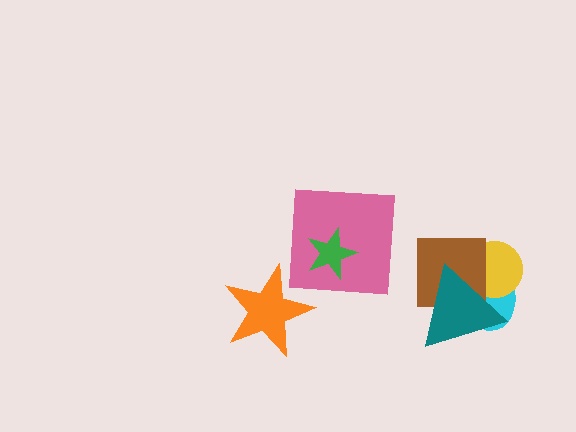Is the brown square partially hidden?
Yes, it is partially covered by another shape.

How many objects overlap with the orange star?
0 objects overlap with the orange star.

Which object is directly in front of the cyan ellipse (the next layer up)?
The yellow circle is directly in front of the cyan ellipse.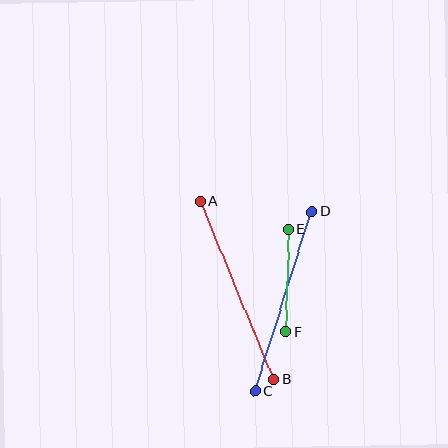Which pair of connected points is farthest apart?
Points A and B are farthest apart.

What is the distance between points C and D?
The distance is approximately 188 pixels.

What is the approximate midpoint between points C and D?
The midpoint is at approximately (283, 302) pixels.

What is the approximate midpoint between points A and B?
The midpoint is at approximately (237, 291) pixels.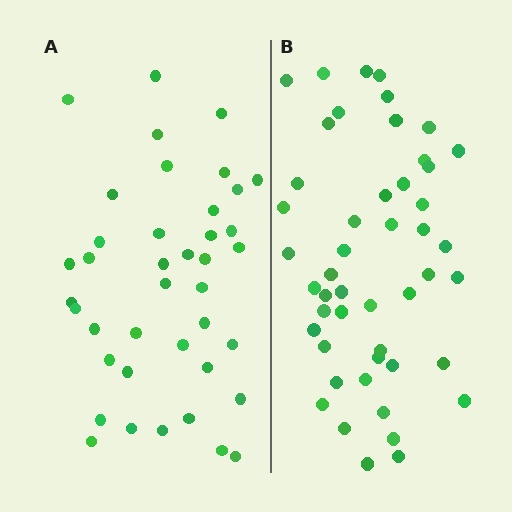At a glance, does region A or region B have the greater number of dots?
Region B (the right region) has more dots.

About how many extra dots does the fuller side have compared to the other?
Region B has roughly 8 or so more dots than region A.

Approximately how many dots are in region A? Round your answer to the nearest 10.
About 40 dots.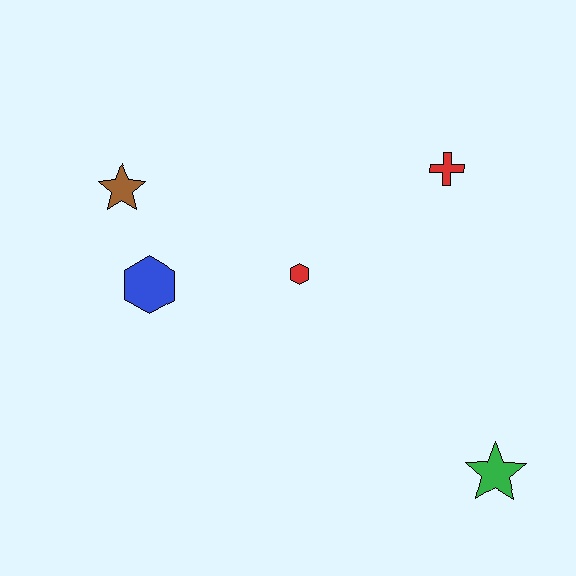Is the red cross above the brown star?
Yes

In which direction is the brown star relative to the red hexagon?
The brown star is to the left of the red hexagon.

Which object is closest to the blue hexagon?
The brown star is closest to the blue hexagon.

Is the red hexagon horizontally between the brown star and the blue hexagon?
No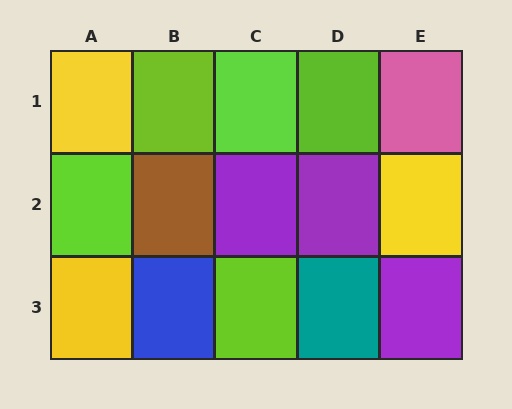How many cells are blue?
1 cell is blue.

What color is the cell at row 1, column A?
Yellow.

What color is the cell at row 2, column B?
Brown.